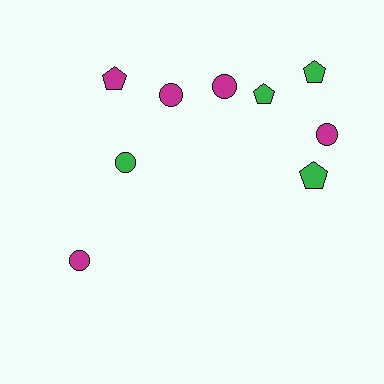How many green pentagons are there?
There are 3 green pentagons.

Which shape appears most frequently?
Circle, with 5 objects.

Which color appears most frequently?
Magenta, with 5 objects.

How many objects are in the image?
There are 9 objects.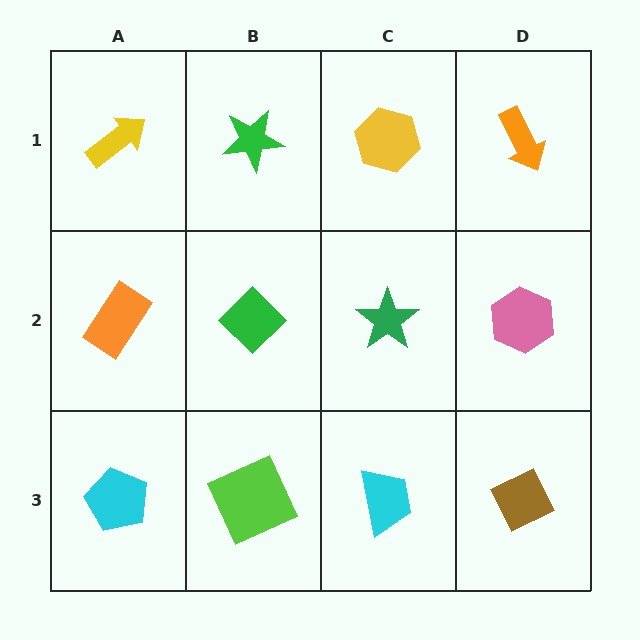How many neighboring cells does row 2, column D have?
3.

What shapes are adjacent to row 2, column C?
A yellow hexagon (row 1, column C), a cyan trapezoid (row 3, column C), a green diamond (row 2, column B), a pink hexagon (row 2, column D).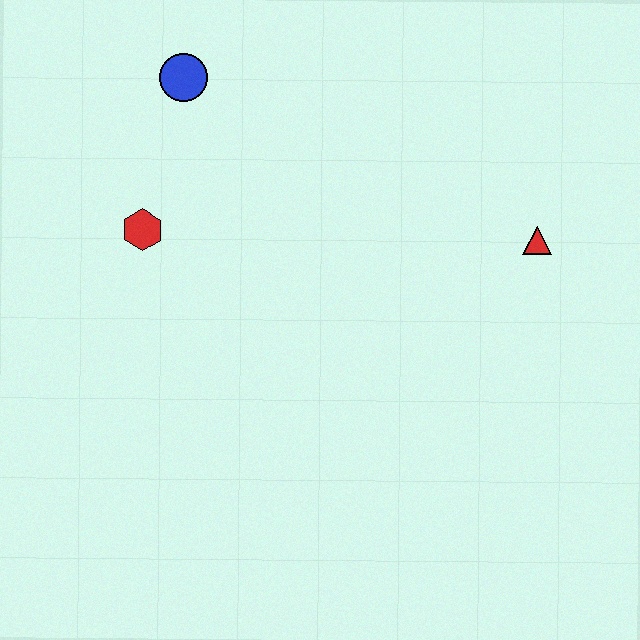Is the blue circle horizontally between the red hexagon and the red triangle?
Yes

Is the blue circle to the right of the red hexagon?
Yes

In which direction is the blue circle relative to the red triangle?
The blue circle is to the left of the red triangle.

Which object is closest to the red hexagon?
The blue circle is closest to the red hexagon.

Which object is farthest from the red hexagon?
The red triangle is farthest from the red hexagon.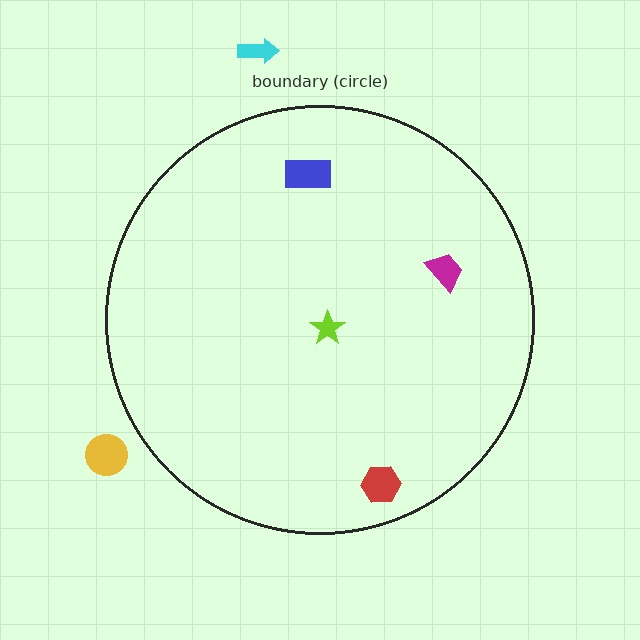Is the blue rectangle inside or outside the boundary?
Inside.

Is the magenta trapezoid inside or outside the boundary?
Inside.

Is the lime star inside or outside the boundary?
Inside.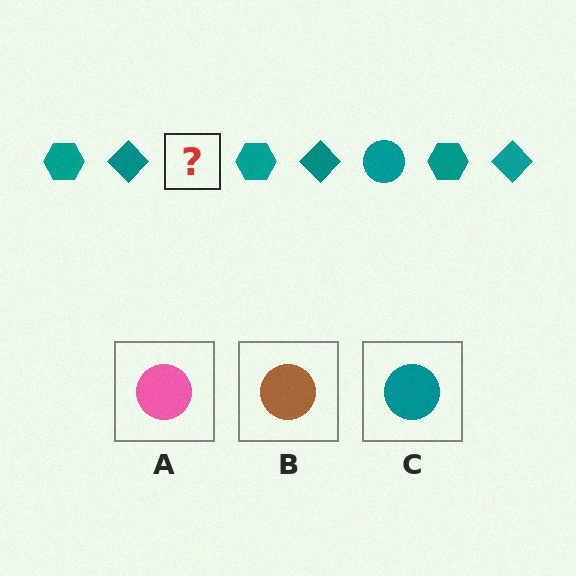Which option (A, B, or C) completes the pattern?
C.